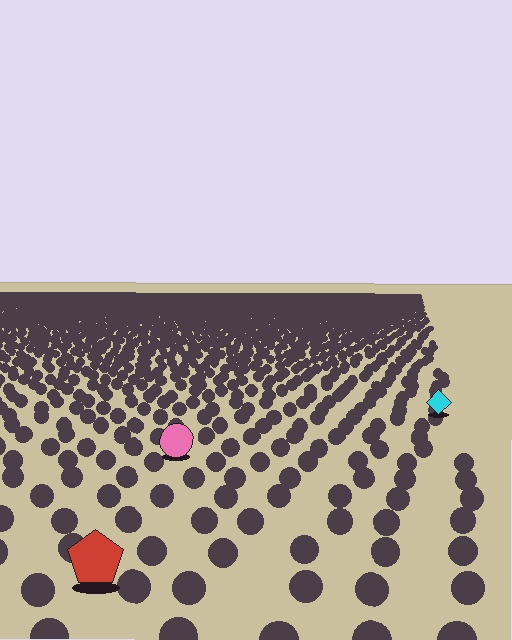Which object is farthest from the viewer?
The cyan diamond is farthest from the viewer. It appears smaller and the ground texture around it is denser.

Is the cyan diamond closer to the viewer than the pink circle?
No. The pink circle is closer — you can tell from the texture gradient: the ground texture is coarser near it.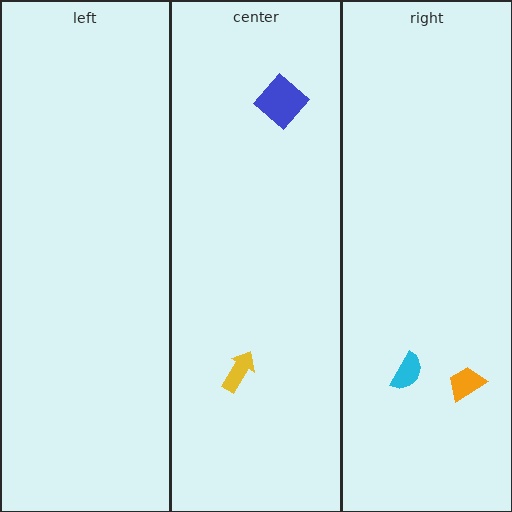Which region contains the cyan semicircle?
The right region.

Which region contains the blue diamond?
The center region.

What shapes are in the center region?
The yellow arrow, the blue diamond.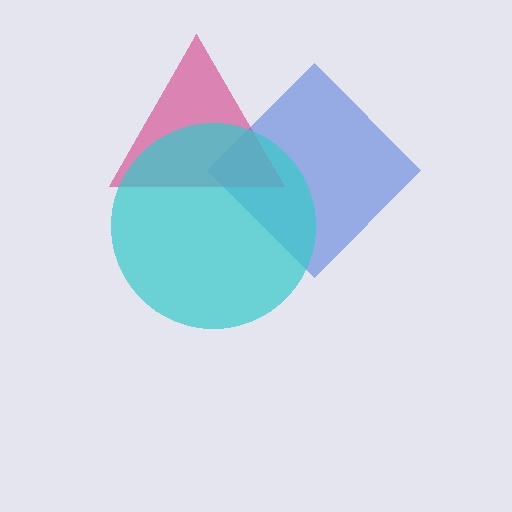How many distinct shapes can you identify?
There are 3 distinct shapes: a blue diamond, a magenta triangle, a cyan circle.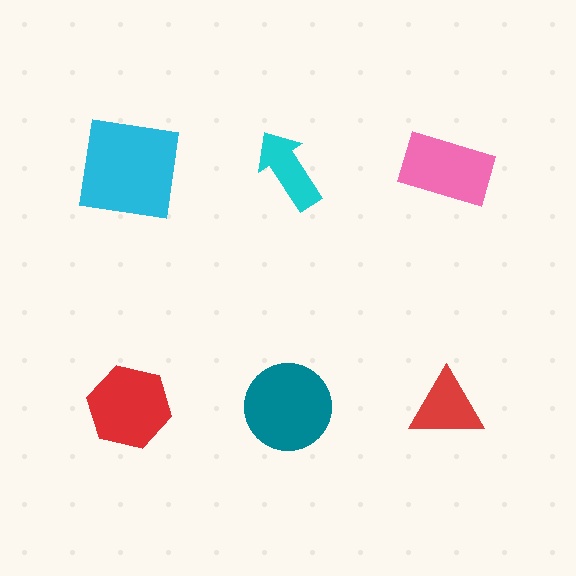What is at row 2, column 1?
A red hexagon.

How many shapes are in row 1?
3 shapes.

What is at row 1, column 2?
A cyan arrow.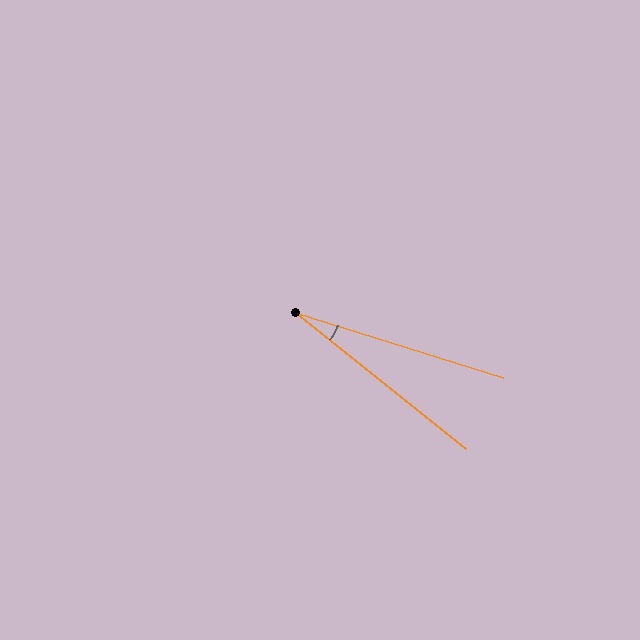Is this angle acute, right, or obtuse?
It is acute.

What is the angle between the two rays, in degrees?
Approximately 21 degrees.